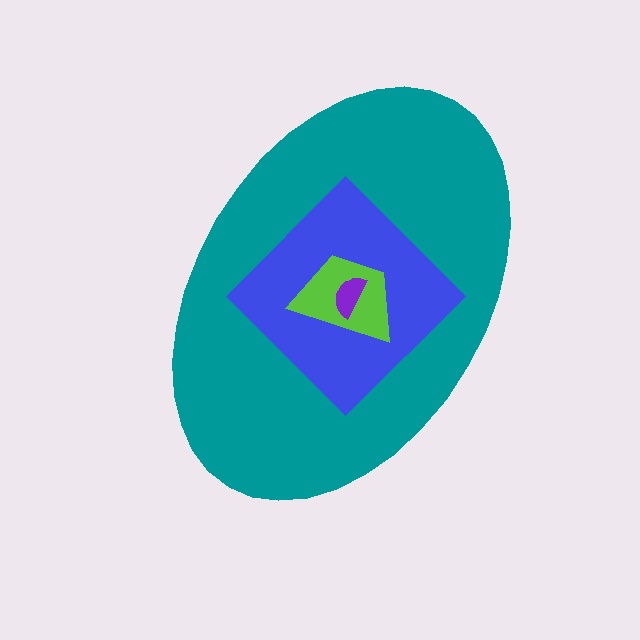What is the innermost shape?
The purple semicircle.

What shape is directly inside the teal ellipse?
The blue diamond.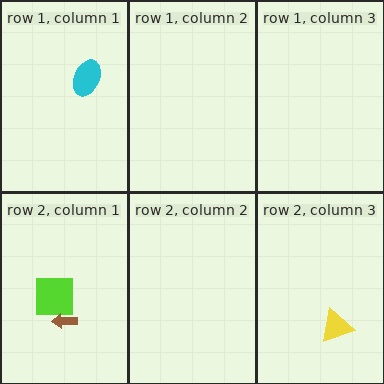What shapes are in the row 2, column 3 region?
The yellow triangle.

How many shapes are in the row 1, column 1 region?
1.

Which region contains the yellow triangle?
The row 2, column 3 region.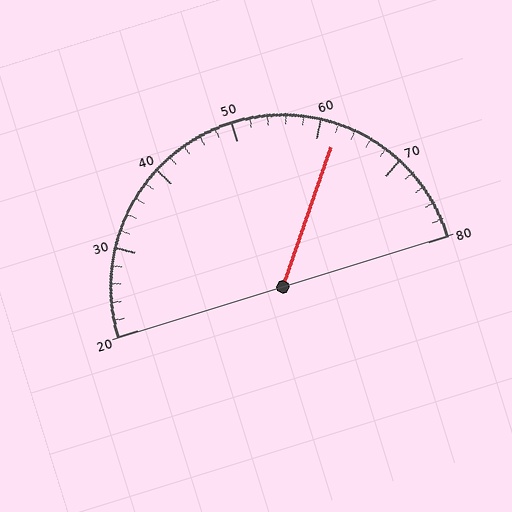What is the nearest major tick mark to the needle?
The nearest major tick mark is 60.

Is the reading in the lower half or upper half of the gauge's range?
The reading is in the upper half of the range (20 to 80).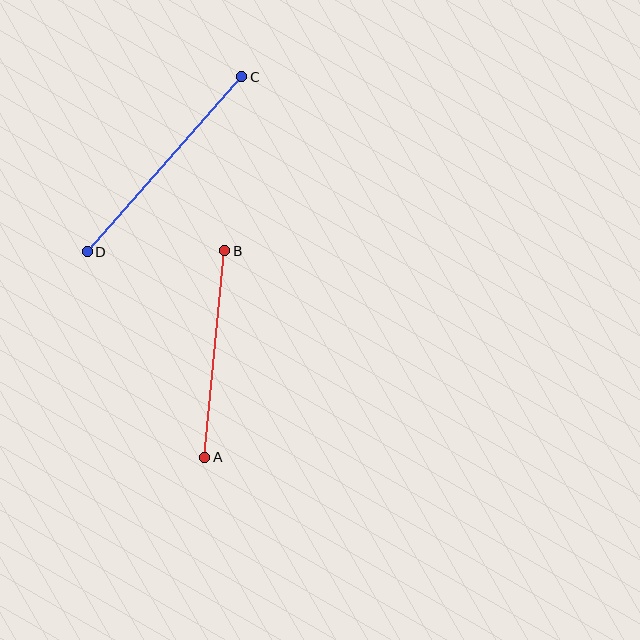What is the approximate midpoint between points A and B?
The midpoint is at approximately (215, 354) pixels.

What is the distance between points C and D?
The distance is approximately 234 pixels.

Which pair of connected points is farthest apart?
Points C and D are farthest apart.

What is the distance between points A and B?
The distance is approximately 208 pixels.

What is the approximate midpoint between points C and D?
The midpoint is at approximately (164, 164) pixels.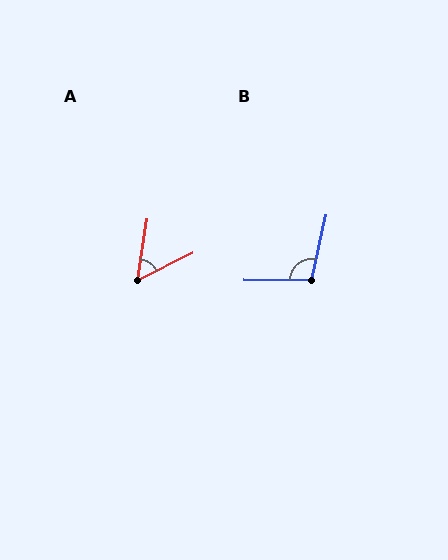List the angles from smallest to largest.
A (55°), B (102°).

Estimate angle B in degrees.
Approximately 102 degrees.